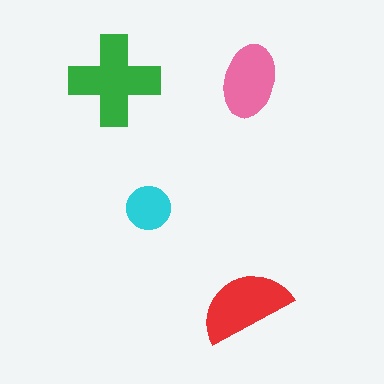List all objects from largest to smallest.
The green cross, the red semicircle, the pink ellipse, the cyan circle.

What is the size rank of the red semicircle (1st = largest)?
2nd.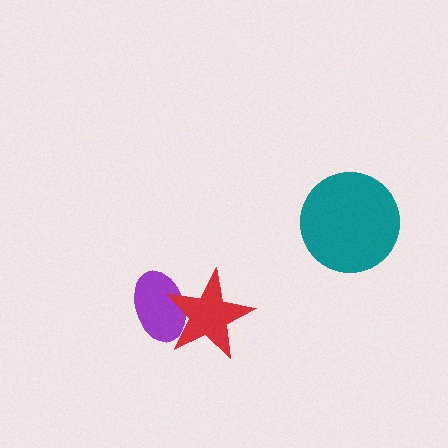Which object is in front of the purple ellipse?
The red star is in front of the purple ellipse.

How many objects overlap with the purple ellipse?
1 object overlaps with the purple ellipse.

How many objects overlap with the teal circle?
0 objects overlap with the teal circle.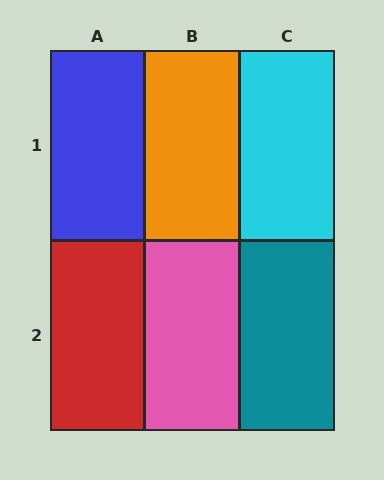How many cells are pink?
1 cell is pink.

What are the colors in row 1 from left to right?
Blue, orange, cyan.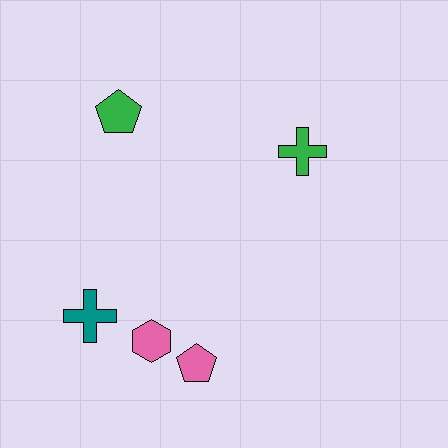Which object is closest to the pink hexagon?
The pink pentagon is closest to the pink hexagon.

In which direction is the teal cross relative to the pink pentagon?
The teal cross is to the left of the pink pentagon.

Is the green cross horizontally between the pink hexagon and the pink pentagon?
No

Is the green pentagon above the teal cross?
Yes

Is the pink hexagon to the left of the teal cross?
No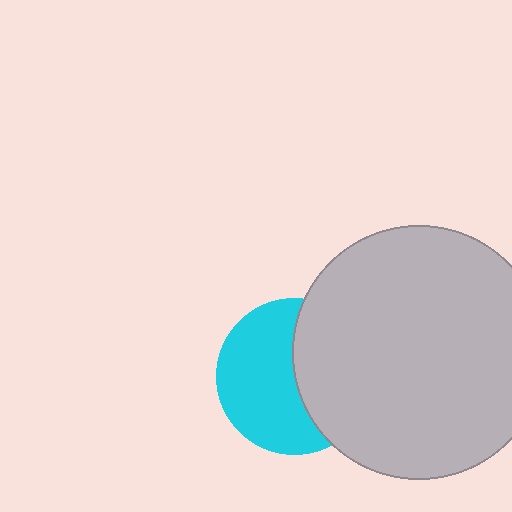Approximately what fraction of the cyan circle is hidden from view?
Roughly 44% of the cyan circle is hidden behind the light gray circle.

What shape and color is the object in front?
The object in front is a light gray circle.